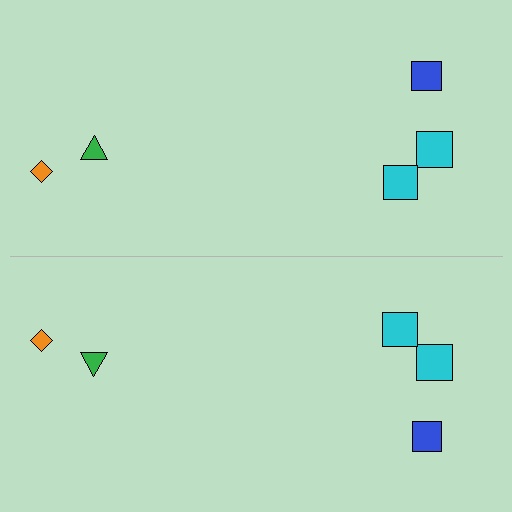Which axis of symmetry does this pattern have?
The pattern has a horizontal axis of symmetry running through the center of the image.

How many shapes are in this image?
There are 10 shapes in this image.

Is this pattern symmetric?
Yes, this pattern has bilateral (reflection) symmetry.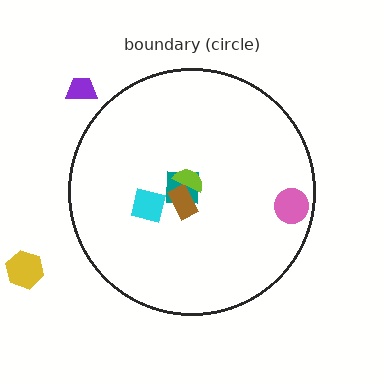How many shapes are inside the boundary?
5 inside, 2 outside.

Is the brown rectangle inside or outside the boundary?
Inside.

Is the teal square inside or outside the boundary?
Inside.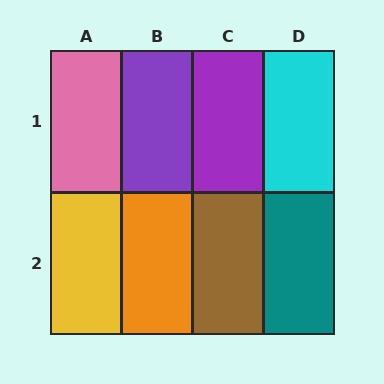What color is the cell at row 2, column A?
Yellow.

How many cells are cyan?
1 cell is cyan.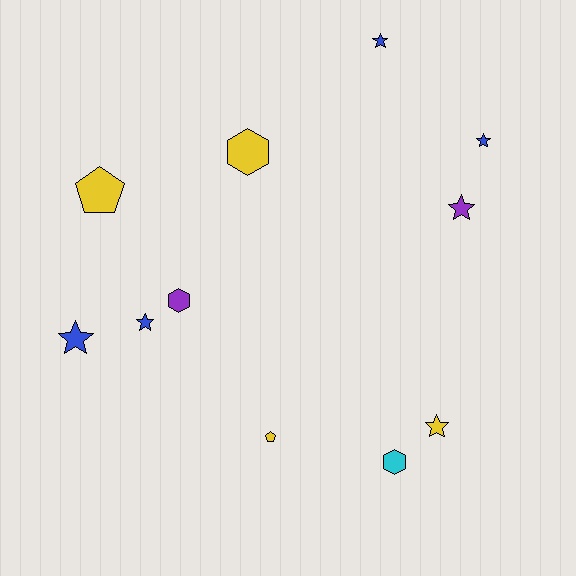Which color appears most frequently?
Blue, with 4 objects.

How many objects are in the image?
There are 11 objects.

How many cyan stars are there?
There are no cyan stars.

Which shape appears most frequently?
Star, with 6 objects.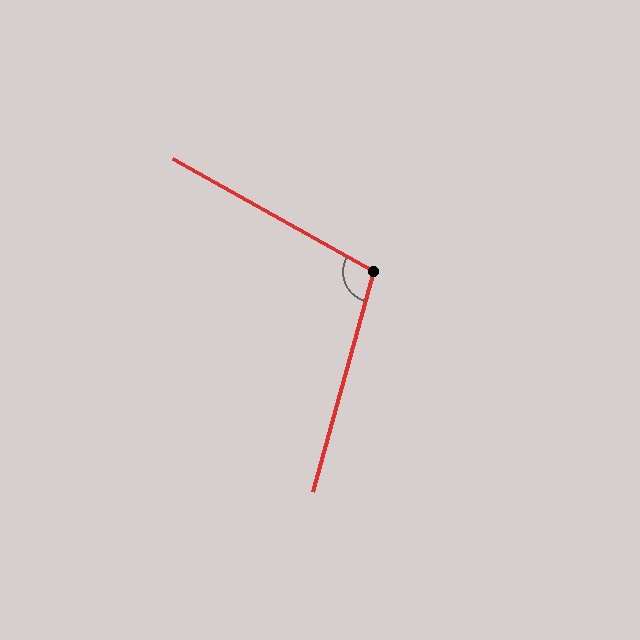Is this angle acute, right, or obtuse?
It is obtuse.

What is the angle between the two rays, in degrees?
Approximately 104 degrees.